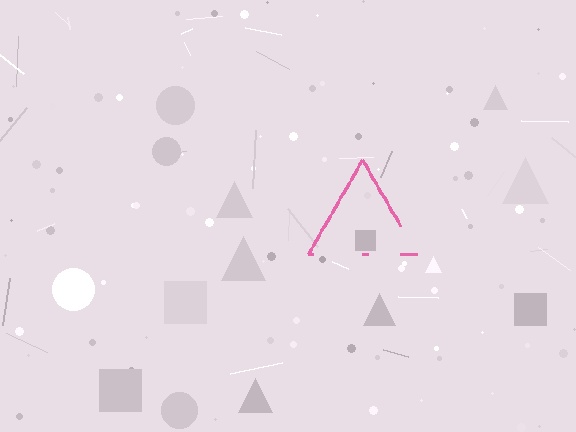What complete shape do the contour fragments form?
The contour fragments form a triangle.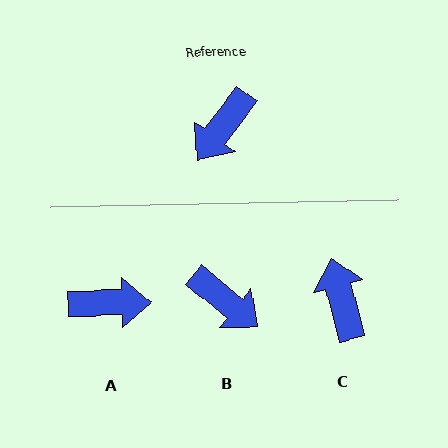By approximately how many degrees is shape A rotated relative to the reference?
Approximately 128 degrees counter-clockwise.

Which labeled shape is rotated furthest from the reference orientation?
C, about 128 degrees away.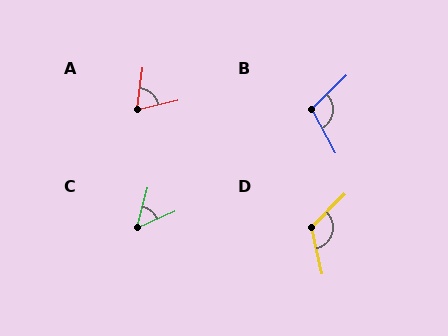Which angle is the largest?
D, at approximately 122 degrees.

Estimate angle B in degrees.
Approximately 106 degrees.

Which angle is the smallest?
C, at approximately 52 degrees.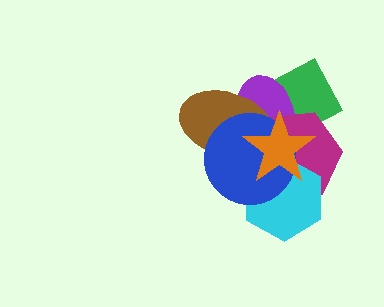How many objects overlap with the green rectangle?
5 objects overlap with the green rectangle.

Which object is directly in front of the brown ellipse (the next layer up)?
The blue circle is directly in front of the brown ellipse.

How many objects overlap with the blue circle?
6 objects overlap with the blue circle.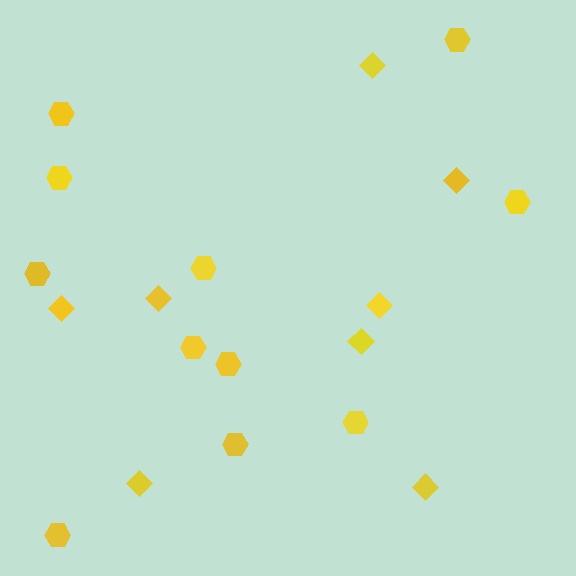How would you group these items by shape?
There are 2 groups: one group of diamonds (8) and one group of hexagons (11).